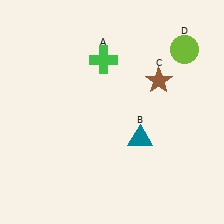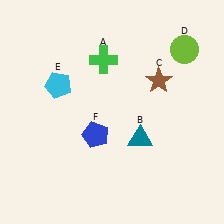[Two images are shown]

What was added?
A cyan pentagon (E), a blue pentagon (F) were added in Image 2.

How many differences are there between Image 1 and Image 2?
There are 2 differences between the two images.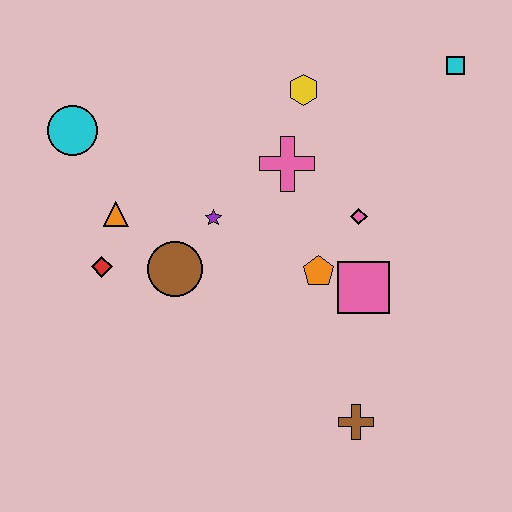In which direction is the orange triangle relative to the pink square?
The orange triangle is to the left of the pink square.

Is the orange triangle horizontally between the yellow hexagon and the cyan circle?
Yes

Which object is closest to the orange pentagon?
The pink square is closest to the orange pentagon.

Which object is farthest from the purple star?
The cyan square is farthest from the purple star.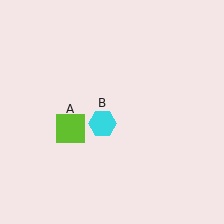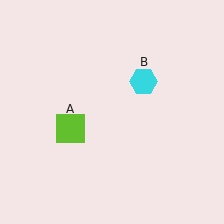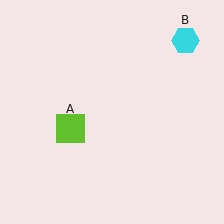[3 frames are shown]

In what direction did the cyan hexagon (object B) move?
The cyan hexagon (object B) moved up and to the right.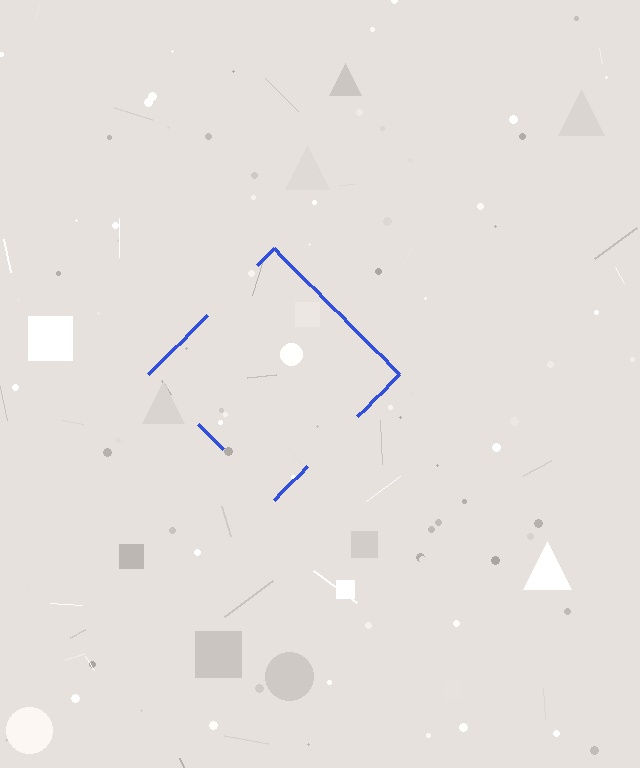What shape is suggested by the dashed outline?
The dashed outline suggests a diamond.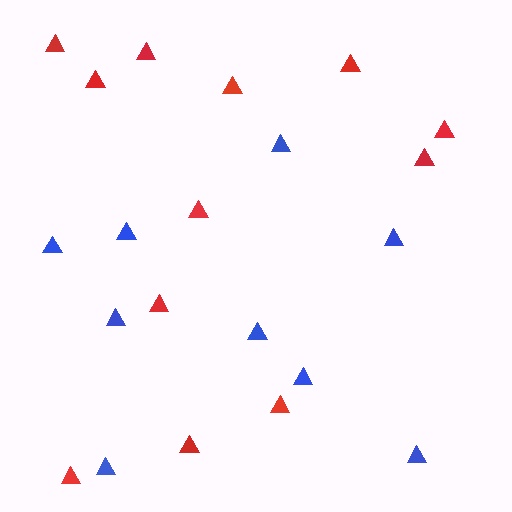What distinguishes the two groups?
There are 2 groups: one group of red triangles (12) and one group of blue triangles (9).